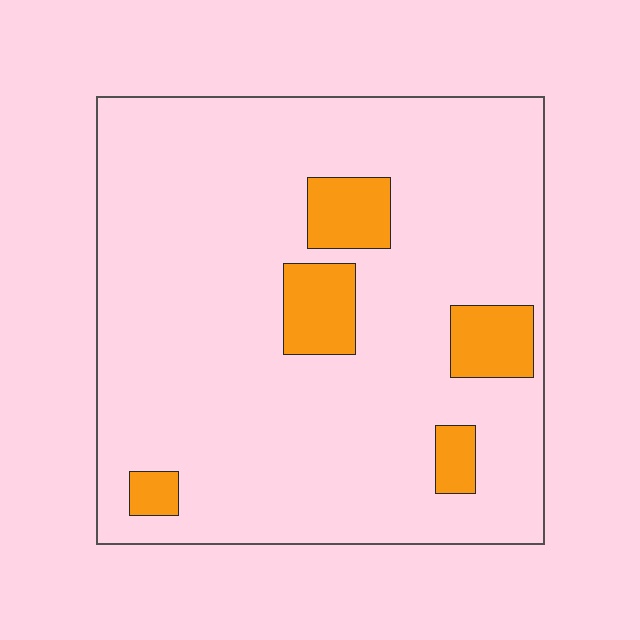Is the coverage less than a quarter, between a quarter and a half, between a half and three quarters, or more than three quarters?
Less than a quarter.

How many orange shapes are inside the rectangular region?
5.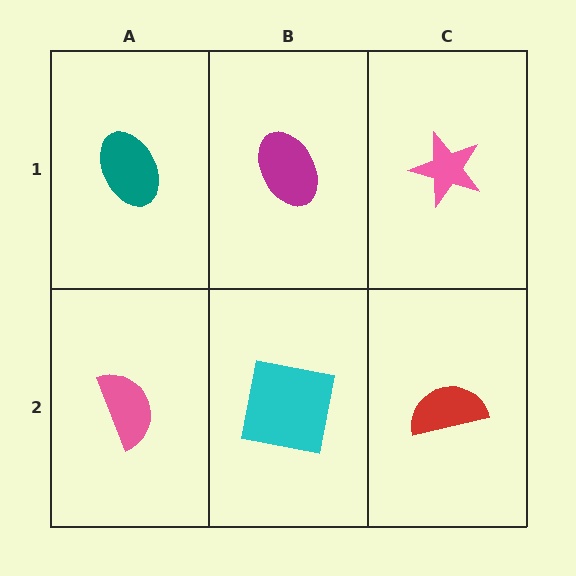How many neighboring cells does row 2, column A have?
2.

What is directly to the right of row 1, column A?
A magenta ellipse.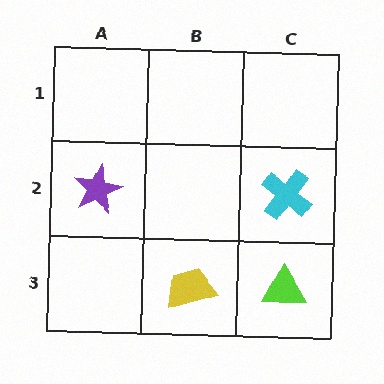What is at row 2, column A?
A purple star.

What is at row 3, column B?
A yellow trapezoid.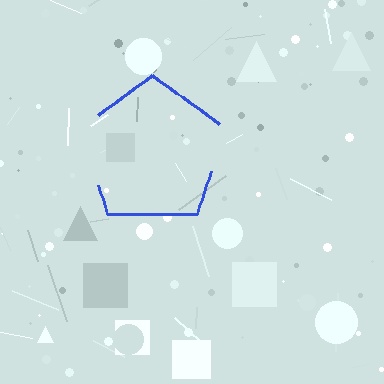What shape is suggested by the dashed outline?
The dashed outline suggests a pentagon.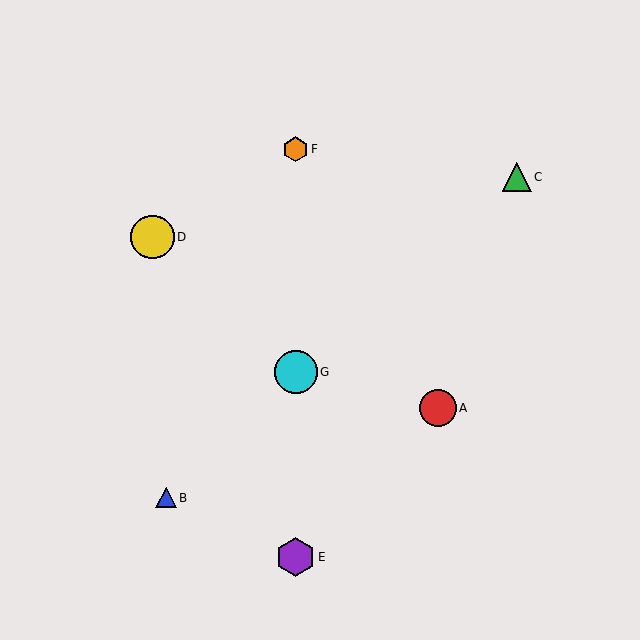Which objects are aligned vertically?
Objects E, F, G are aligned vertically.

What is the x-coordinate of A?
Object A is at x≈438.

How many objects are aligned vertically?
3 objects (E, F, G) are aligned vertically.